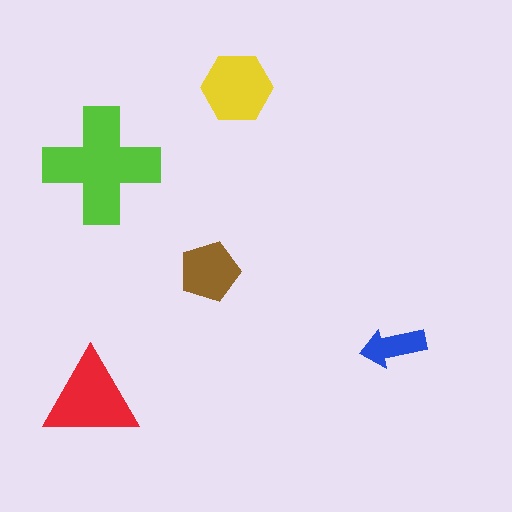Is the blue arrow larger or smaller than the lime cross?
Smaller.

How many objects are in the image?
There are 5 objects in the image.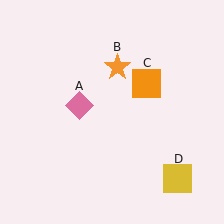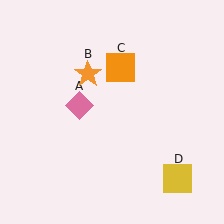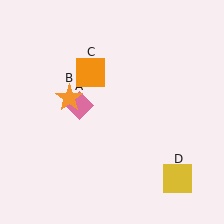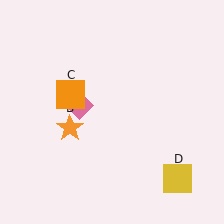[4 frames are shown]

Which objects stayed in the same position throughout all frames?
Pink diamond (object A) and yellow square (object D) remained stationary.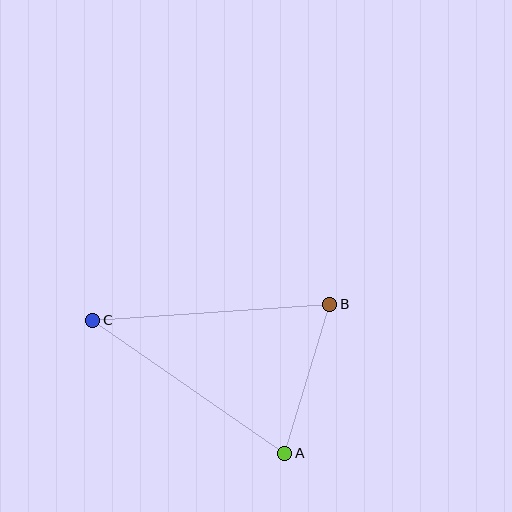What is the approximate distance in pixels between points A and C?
The distance between A and C is approximately 234 pixels.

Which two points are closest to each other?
Points A and B are closest to each other.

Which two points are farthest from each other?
Points B and C are farthest from each other.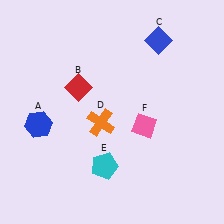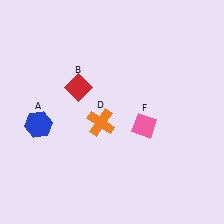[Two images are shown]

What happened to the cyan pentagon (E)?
The cyan pentagon (E) was removed in Image 2. It was in the bottom-left area of Image 1.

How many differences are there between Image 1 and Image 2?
There are 2 differences between the two images.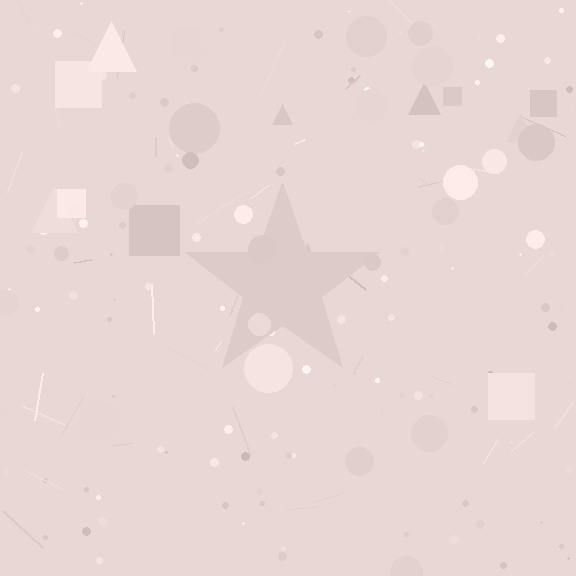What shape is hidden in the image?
A star is hidden in the image.